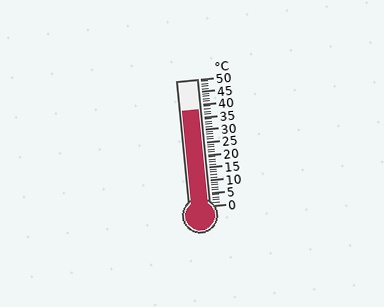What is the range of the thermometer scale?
The thermometer scale ranges from 0°C to 50°C.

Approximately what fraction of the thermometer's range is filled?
The thermometer is filled to approximately 75% of its range.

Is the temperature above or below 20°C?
The temperature is above 20°C.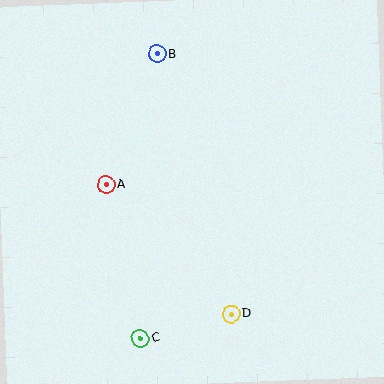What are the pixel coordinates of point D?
Point D is at (231, 314).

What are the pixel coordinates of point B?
Point B is at (157, 54).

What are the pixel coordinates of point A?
Point A is at (106, 185).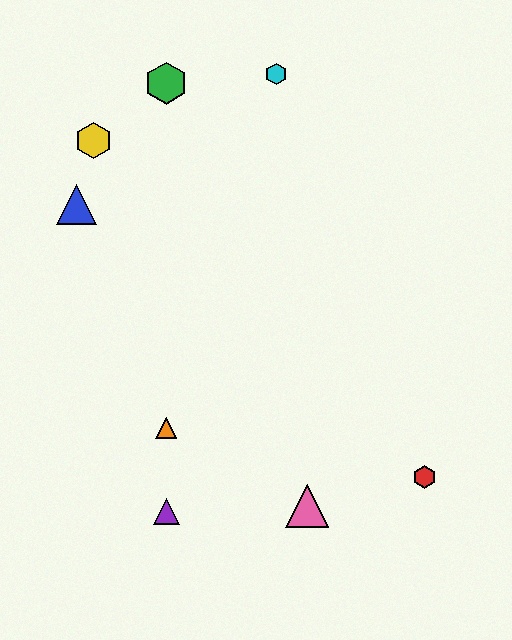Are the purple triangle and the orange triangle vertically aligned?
Yes, both are at x≈166.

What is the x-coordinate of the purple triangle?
The purple triangle is at x≈166.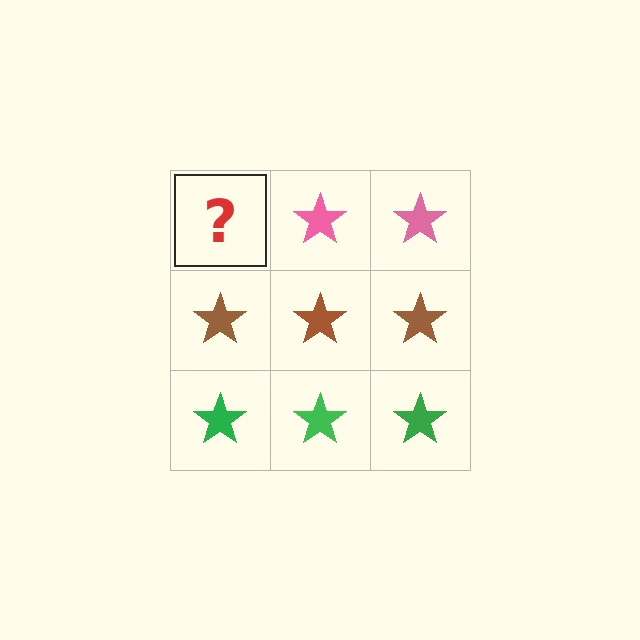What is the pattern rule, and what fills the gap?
The rule is that each row has a consistent color. The gap should be filled with a pink star.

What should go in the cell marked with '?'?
The missing cell should contain a pink star.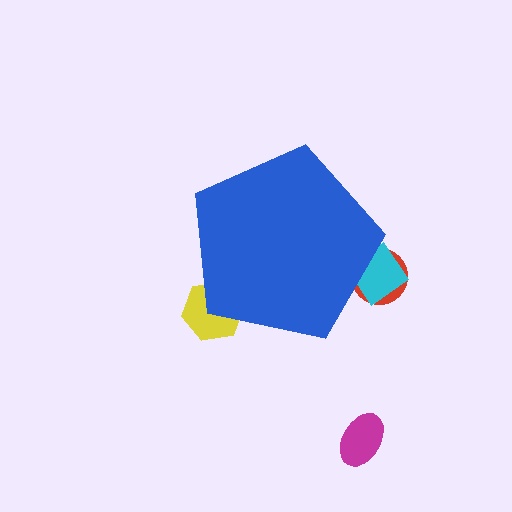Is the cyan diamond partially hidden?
Yes, the cyan diamond is partially hidden behind the blue pentagon.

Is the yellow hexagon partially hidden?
Yes, the yellow hexagon is partially hidden behind the blue pentagon.